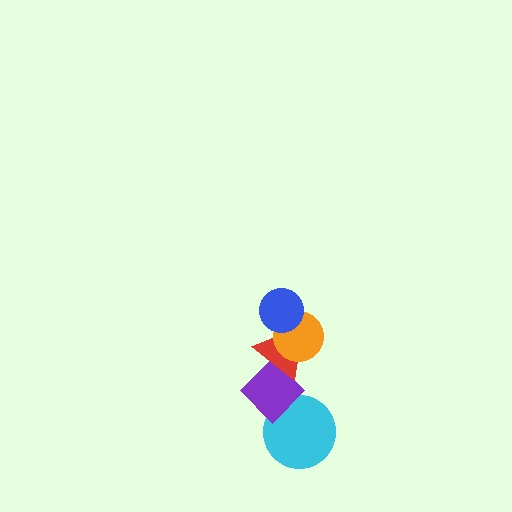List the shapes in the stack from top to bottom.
From top to bottom: the blue circle, the orange circle, the red triangle, the purple diamond, the cyan circle.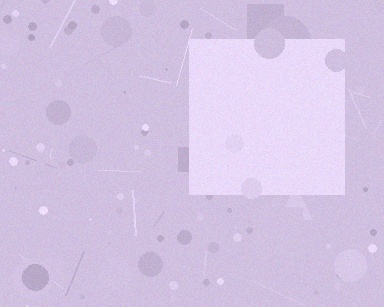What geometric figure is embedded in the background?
A square is embedded in the background.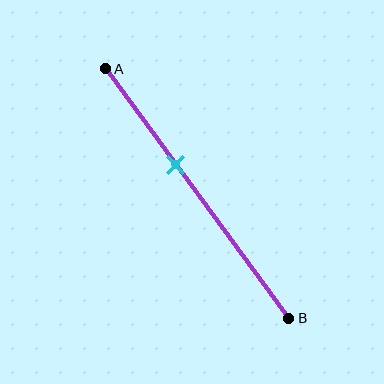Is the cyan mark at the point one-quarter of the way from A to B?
No, the mark is at about 40% from A, not at the 25% one-quarter point.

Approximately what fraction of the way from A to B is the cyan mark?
The cyan mark is approximately 40% of the way from A to B.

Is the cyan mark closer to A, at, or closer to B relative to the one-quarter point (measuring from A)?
The cyan mark is closer to point B than the one-quarter point of segment AB.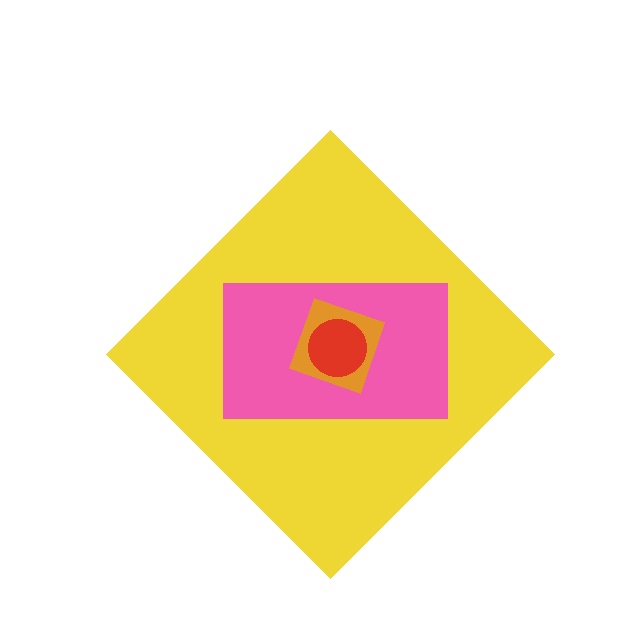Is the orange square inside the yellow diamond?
Yes.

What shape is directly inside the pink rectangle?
The orange square.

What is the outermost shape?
The yellow diamond.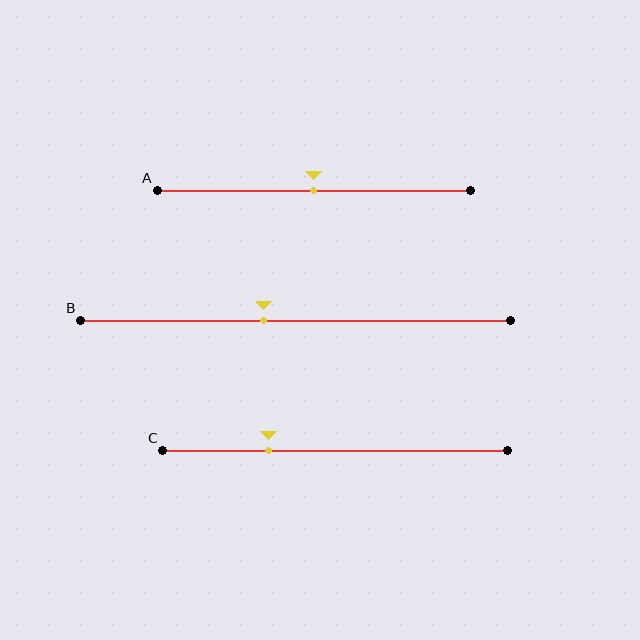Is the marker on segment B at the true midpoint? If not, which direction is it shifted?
No, the marker on segment B is shifted to the left by about 8% of the segment length.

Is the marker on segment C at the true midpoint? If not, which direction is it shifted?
No, the marker on segment C is shifted to the left by about 19% of the segment length.